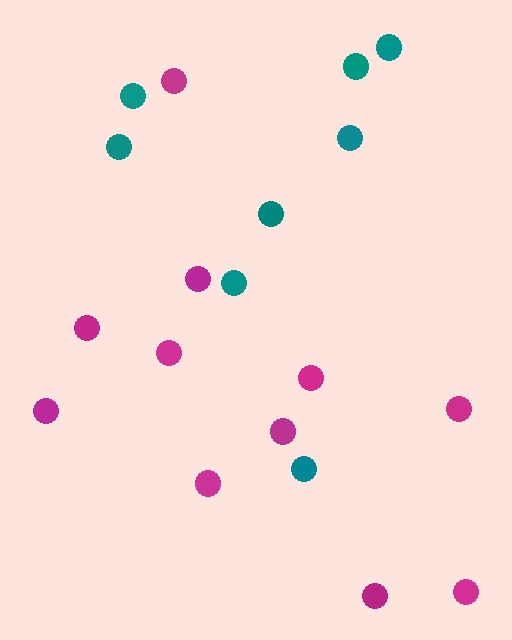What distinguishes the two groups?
There are 2 groups: one group of magenta circles (11) and one group of teal circles (8).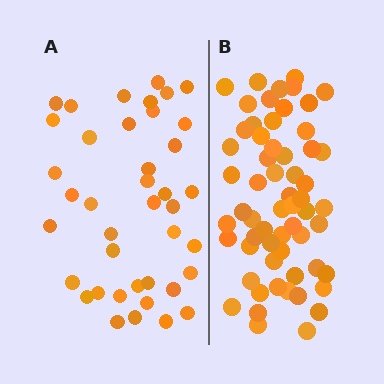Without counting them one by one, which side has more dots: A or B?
Region B (the right region) has more dots.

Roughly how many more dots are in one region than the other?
Region B has approximately 20 more dots than region A.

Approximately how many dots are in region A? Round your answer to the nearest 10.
About 40 dots.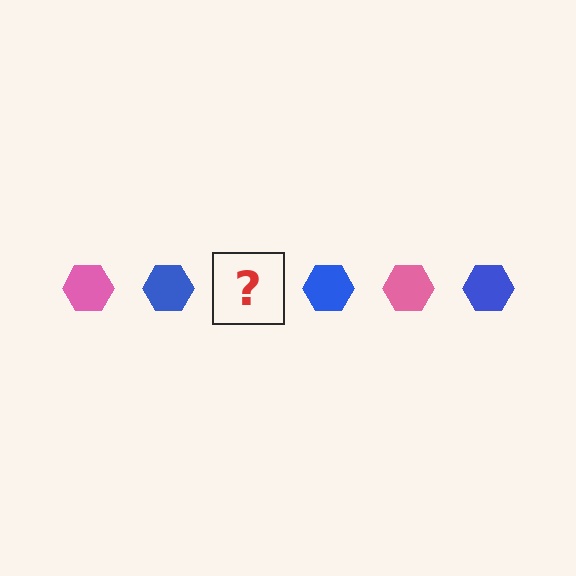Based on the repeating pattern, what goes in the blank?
The blank should be a pink hexagon.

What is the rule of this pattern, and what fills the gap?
The rule is that the pattern cycles through pink, blue hexagons. The gap should be filled with a pink hexagon.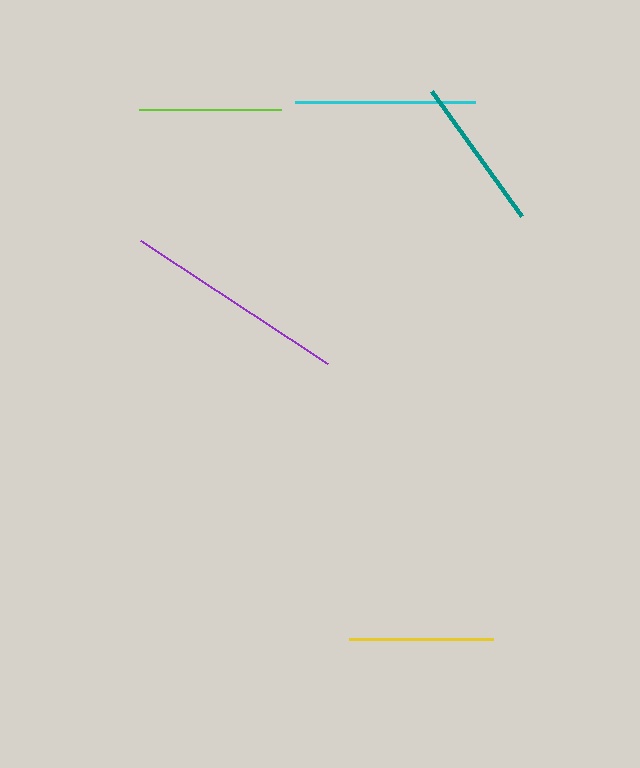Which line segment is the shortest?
The lime line is the shortest at approximately 142 pixels.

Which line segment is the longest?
The purple line is the longest at approximately 224 pixels.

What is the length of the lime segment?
The lime segment is approximately 142 pixels long.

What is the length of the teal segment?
The teal segment is approximately 154 pixels long.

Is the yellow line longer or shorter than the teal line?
The teal line is longer than the yellow line.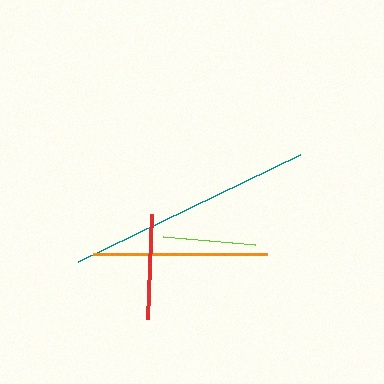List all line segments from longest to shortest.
From longest to shortest: teal, orange, red, lime.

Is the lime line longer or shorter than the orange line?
The orange line is longer than the lime line.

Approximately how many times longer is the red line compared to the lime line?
The red line is approximately 1.1 times the length of the lime line.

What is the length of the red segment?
The red segment is approximately 106 pixels long.